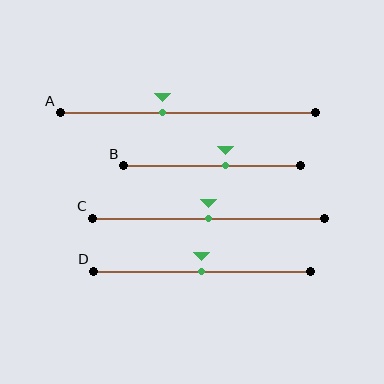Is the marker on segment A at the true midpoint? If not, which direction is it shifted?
No, the marker on segment A is shifted to the left by about 10% of the segment length.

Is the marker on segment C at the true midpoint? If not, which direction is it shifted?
Yes, the marker on segment C is at the true midpoint.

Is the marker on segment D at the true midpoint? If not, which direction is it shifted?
Yes, the marker on segment D is at the true midpoint.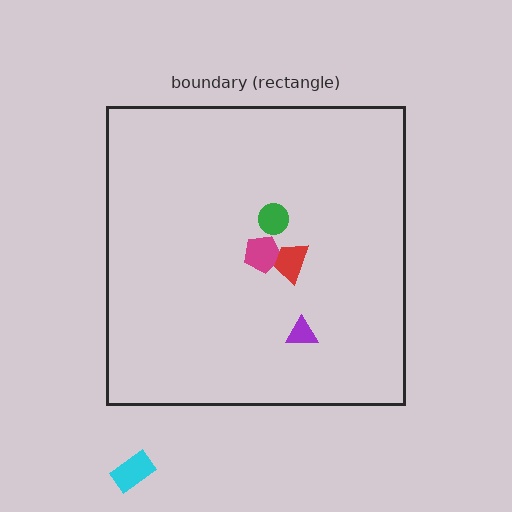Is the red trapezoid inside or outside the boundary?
Inside.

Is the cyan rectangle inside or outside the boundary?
Outside.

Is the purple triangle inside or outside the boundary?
Inside.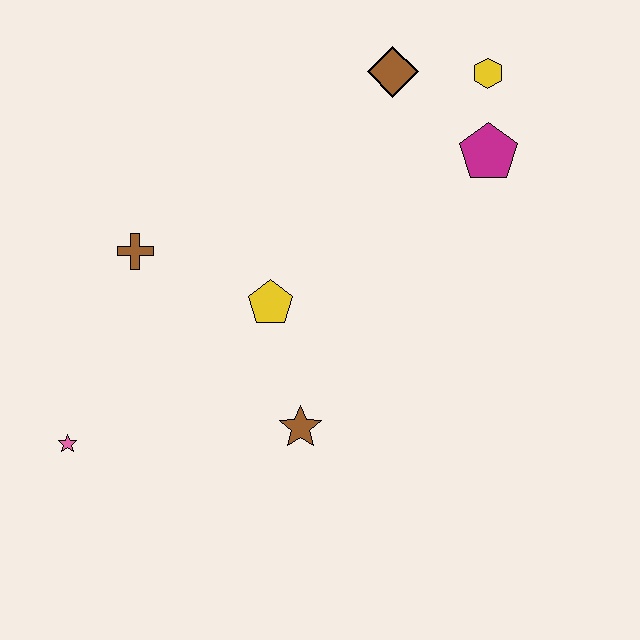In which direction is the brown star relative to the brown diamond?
The brown star is below the brown diamond.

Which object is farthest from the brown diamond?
The pink star is farthest from the brown diamond.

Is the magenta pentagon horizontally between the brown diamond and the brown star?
No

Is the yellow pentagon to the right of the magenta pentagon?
No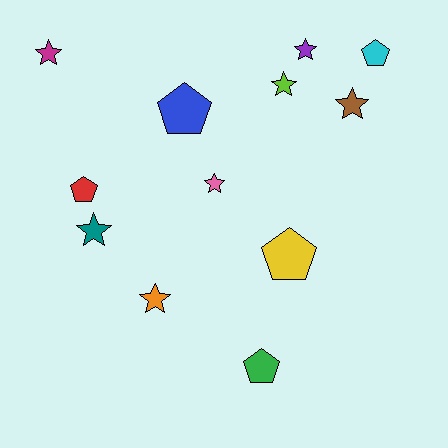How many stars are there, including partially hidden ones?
There are 7 stars.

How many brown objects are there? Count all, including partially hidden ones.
There is 1 brown object.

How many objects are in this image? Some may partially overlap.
There are 12 objects.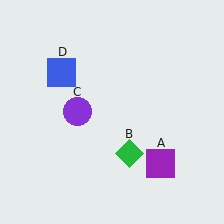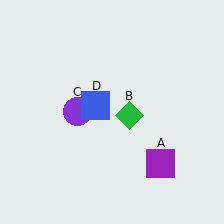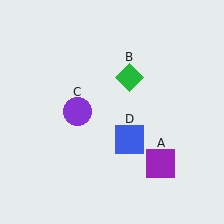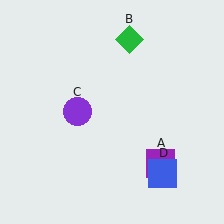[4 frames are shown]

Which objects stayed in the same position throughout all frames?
Purple square (object A) and purple circle (object C) remained stationary.